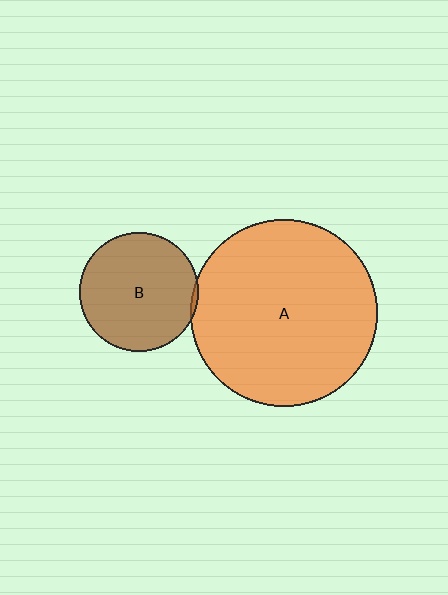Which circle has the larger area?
Circle A (orange).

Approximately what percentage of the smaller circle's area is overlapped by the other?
Approximately 5%.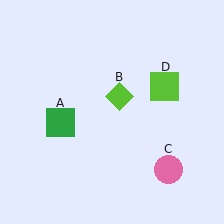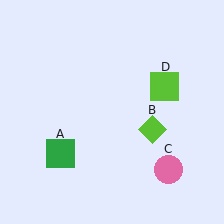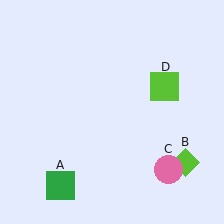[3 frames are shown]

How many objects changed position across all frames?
2 objects changed position: green square (object A), lime diamond (object B).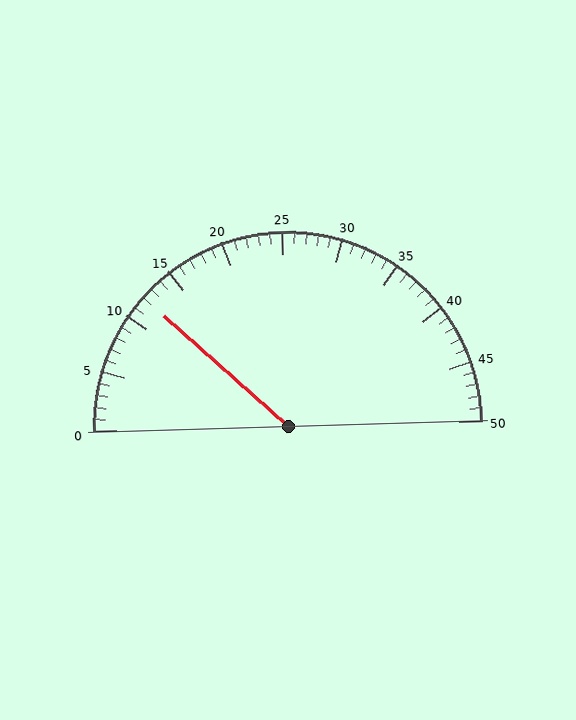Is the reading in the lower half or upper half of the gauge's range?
The reading is in the lower half of the range (0 to 50).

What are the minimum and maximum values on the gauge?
The gauge ranges from 0 to 50.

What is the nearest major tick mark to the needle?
The nearest major tick mark is 10.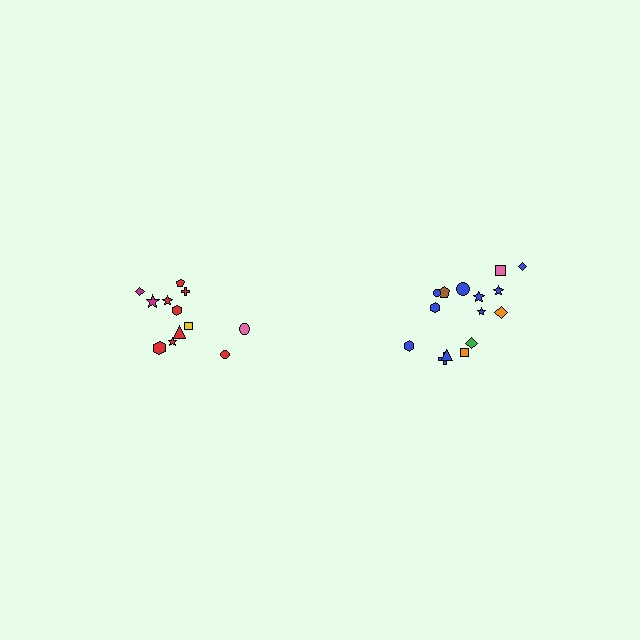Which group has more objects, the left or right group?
The right group.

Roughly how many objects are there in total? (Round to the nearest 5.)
Roughly 25 objects in total.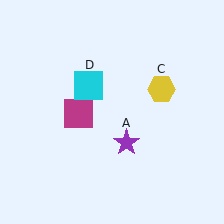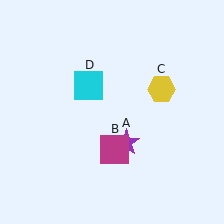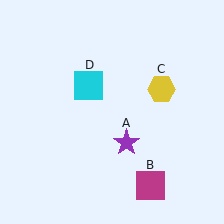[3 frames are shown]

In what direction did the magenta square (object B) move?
The magenta square (object B) moved down and to the right.